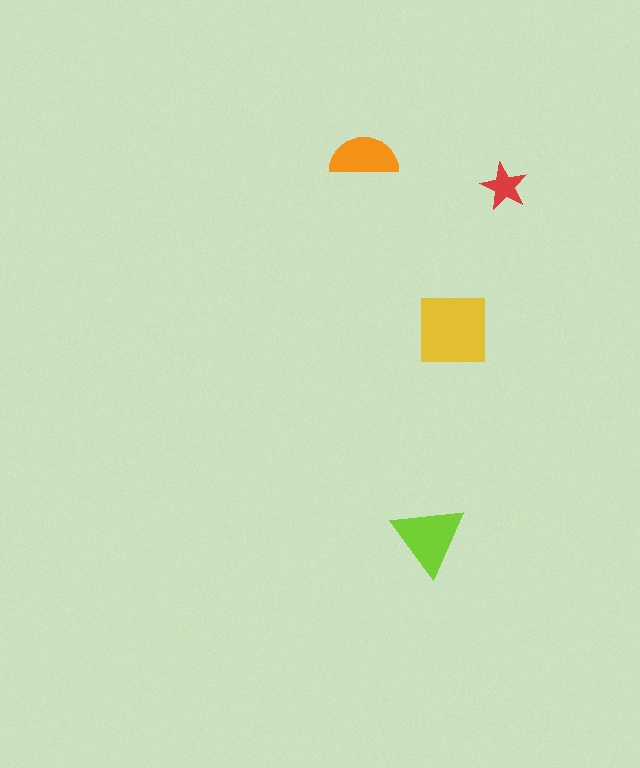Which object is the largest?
The yellow square.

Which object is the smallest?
The red star.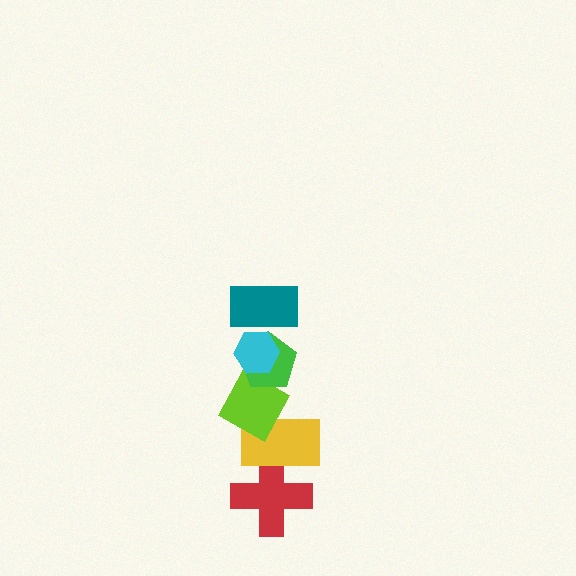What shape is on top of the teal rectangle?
The cyan hexagon is on top of the teal rectangle.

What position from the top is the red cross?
The red cross is 6th from the top.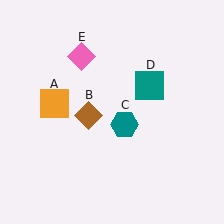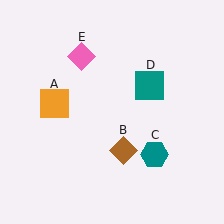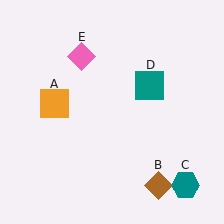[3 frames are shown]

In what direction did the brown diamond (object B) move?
The brown diamond (object B) moved down and to the right.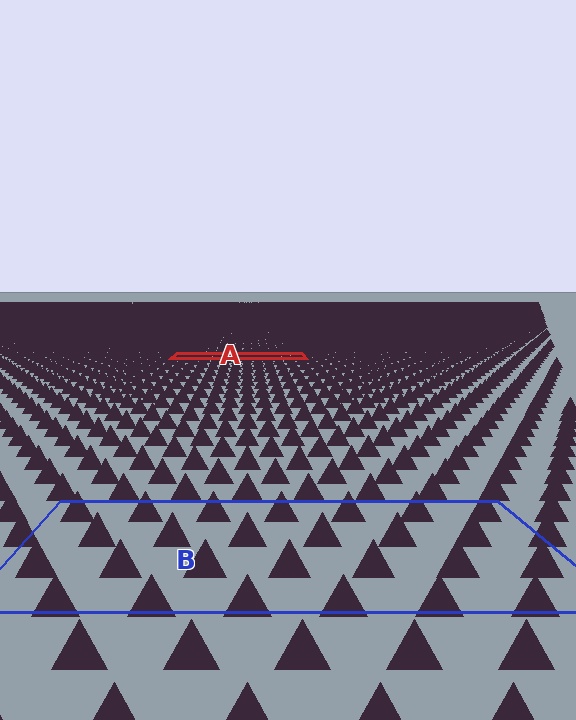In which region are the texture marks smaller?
The texture marks are smaller in region A, because it is farther away.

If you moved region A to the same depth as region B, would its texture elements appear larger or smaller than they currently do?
They would appear larger. At a closer depth, the same texture elements are projected at a bigger on-screen size.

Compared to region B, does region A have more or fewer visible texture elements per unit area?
Region A has more texture elements per unit area — they are packed more densely because it is farther away.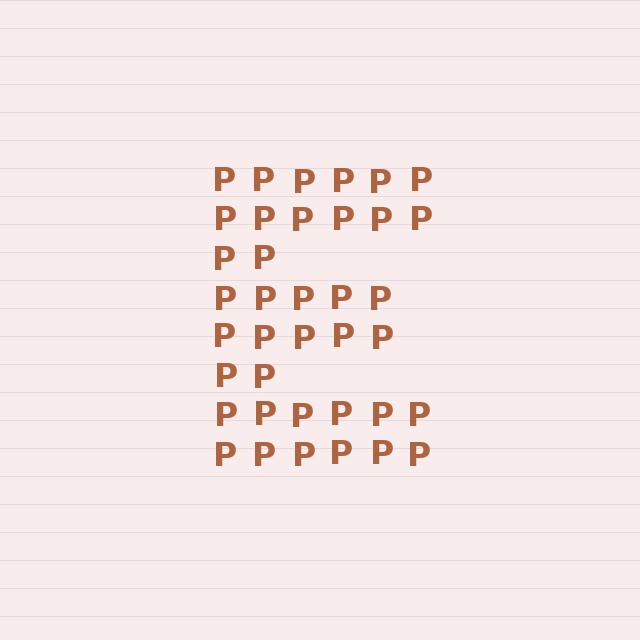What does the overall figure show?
The overall figure shows the letter E.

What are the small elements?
The small elements are letter P's.